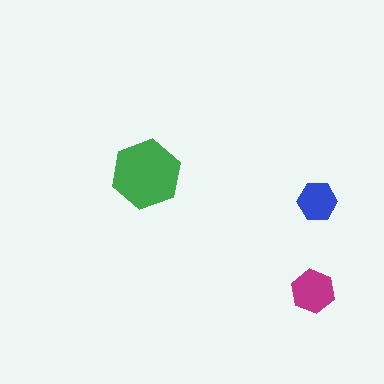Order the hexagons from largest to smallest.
the green one, the magenta one, the blue one.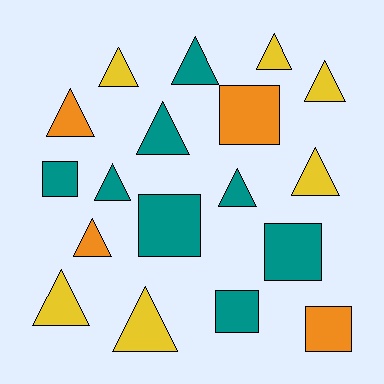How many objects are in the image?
There are 18 objects.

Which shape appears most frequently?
Triangle, with 12 objects.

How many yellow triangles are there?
There are 6 yellow triangles.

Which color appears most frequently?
Teal, with 8 objects.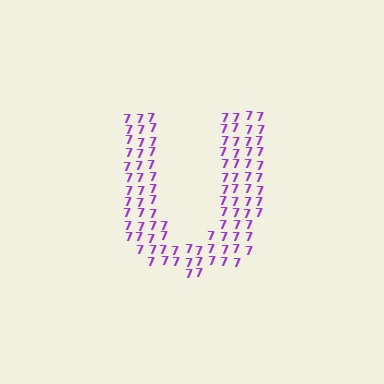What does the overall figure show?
The overall figure shows the letter U.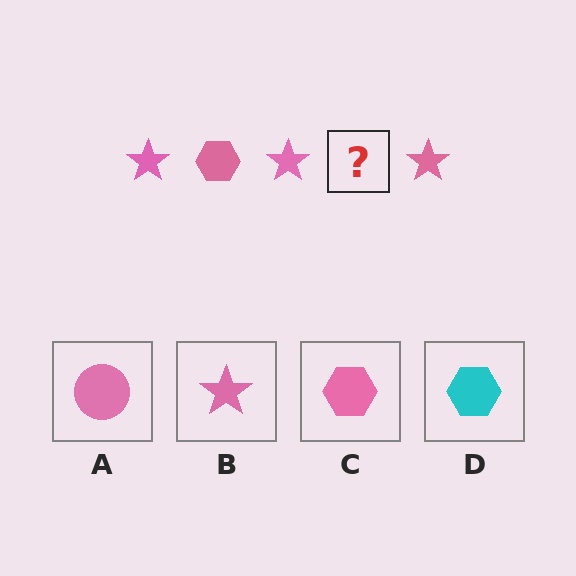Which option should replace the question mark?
Option C.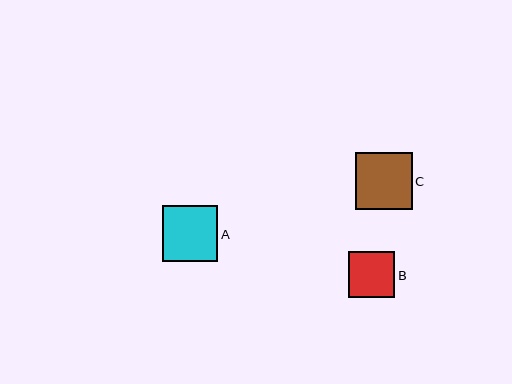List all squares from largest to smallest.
From largest to smallest: C, A, B.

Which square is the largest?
Square C is the largest with a size of approximately 57 pixels.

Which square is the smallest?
Square B is the smallest with a size of approximately 46 pixels.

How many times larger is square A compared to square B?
Square A is approximately 1.2 times the size of square B.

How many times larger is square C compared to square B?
Square C is approximately 1.2 times the size of square B.